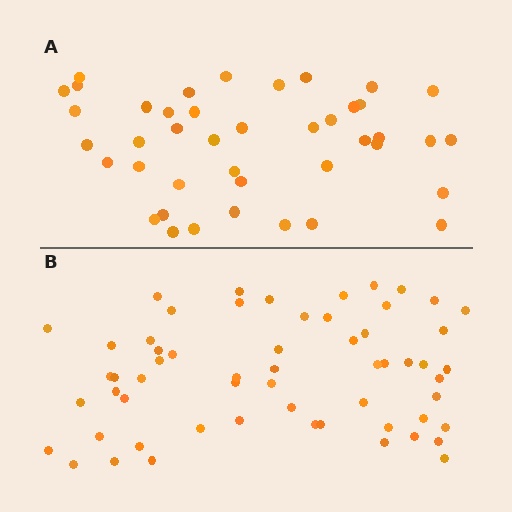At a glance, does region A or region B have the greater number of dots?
Region B (the bottom region) has more dots.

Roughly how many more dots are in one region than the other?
Region B has approximately 15 more dots than region A.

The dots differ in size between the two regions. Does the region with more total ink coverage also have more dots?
No. Region A has more total ink coverage because its dots are larger, but region B actually contains more individual dots. Total area can be misleading — the number of items is what matters here.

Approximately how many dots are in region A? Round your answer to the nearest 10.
About 40 dots. (The exact count is 42, which rounds to 40.)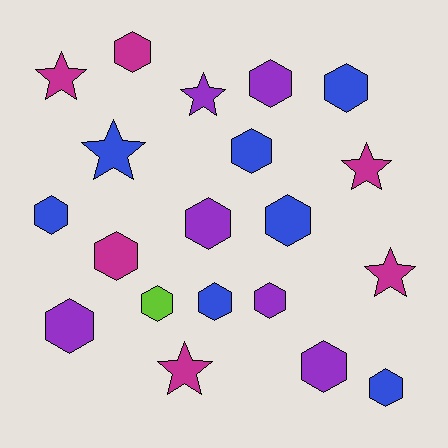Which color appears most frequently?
Blue, with 7 objects.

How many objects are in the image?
There are 20 objects.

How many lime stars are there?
There are no lime stars.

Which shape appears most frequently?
Hexagon, with 14 objects.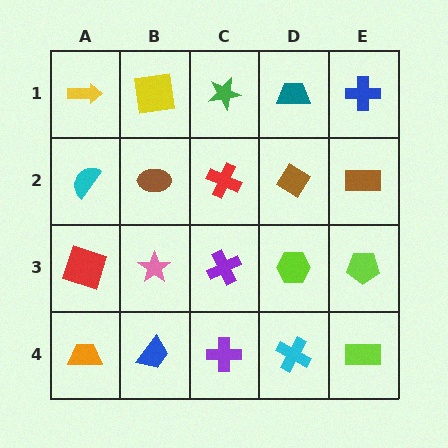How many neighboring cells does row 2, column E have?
3.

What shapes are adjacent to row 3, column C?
A red cross (row 2, column C), a purple cross (row 4, column C), a pink star (row 3, column B), a lime hexagon (row 3, column D).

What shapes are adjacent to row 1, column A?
A cyan semicircle (row 2, column A), a yellow square (row 1, column B).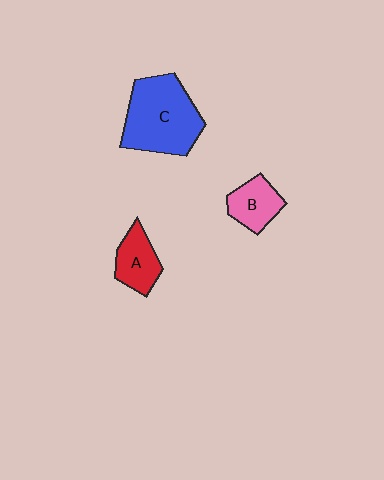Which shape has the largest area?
Shape C (blue).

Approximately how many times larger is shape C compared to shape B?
Approximately 2.3 times.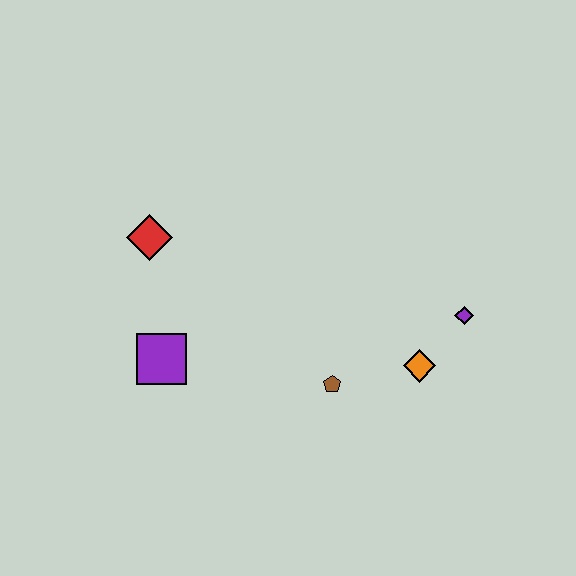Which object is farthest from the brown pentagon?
The red diamond is farthest from the brown pentagon.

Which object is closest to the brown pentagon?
The orange diamond is closest to the brown pentagon.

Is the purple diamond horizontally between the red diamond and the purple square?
No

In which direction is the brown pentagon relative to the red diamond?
The brown pentagon is to the right of the red diamond.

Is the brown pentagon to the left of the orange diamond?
Yes